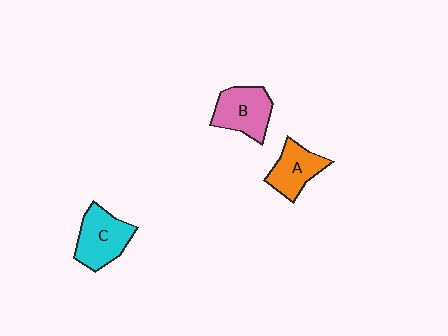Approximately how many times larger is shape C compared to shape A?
Approximately 1.2 times.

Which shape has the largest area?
Shape C (cyan).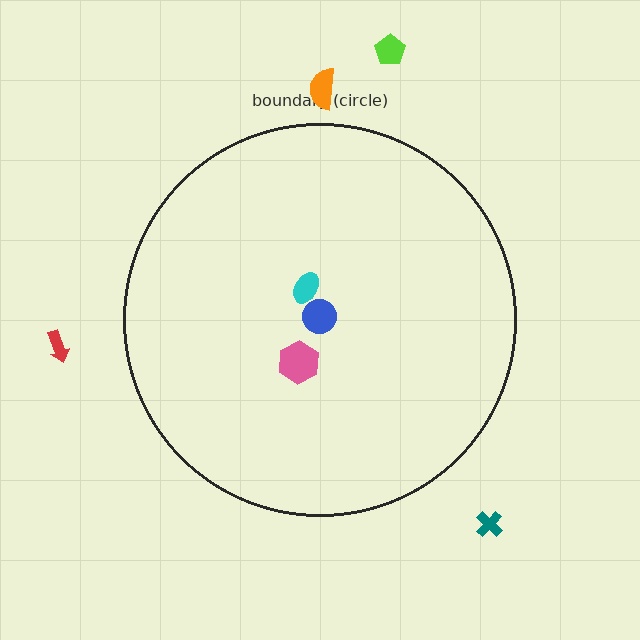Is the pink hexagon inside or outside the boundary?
Inside.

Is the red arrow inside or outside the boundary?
Outside.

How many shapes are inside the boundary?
3 inside, 4 outside.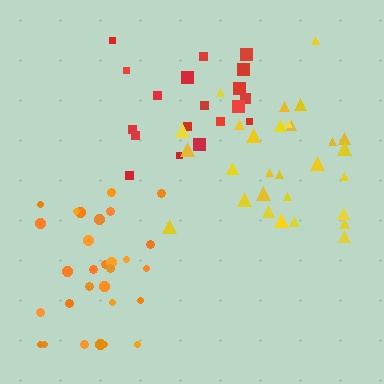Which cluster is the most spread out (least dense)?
Orange.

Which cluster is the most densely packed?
Yellow.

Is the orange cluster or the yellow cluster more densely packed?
Yellow.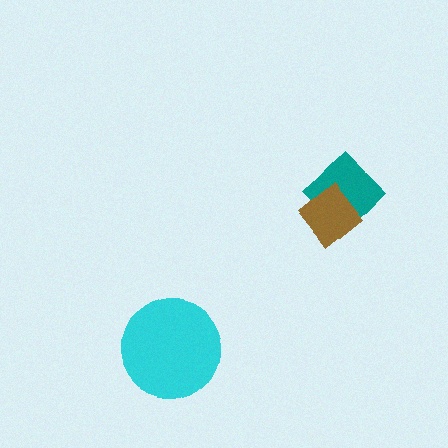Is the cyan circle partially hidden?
No, no other shape covers it.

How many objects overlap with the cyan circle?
0 objects overlap with the cyan circle.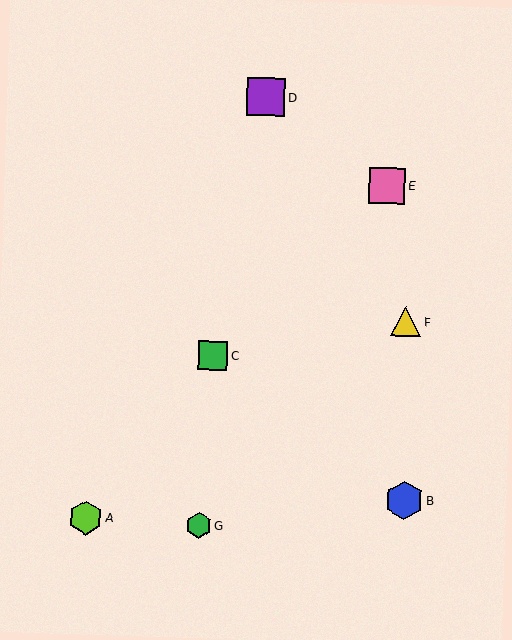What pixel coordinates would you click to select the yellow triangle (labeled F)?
Click at (406, 322) to select the yellow triangle F.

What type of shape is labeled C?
Shape C is a green square.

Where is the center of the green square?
The center of the green square is at (213, 356).